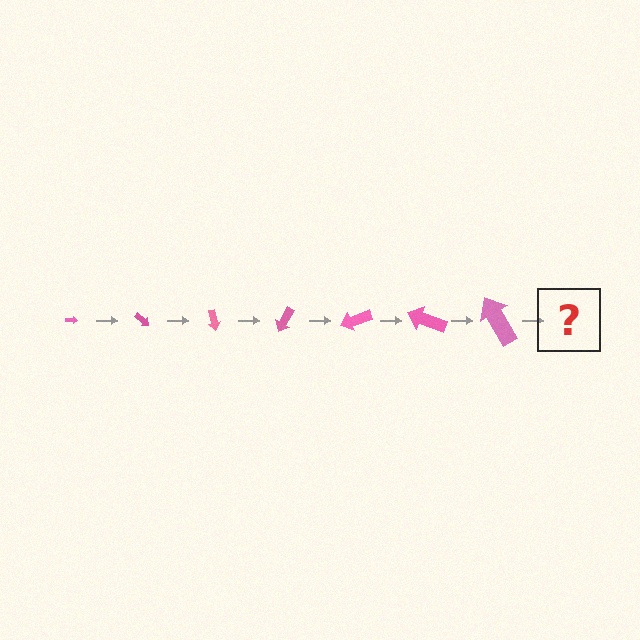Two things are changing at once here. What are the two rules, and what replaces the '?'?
The two rules are that the arrow grows larger each step and it rotates 40 degrees each step. The '?' should be an arrow, larger than the previous one and rotated 280 degrees from the start.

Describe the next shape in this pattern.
It should be an arrow, larger than the previous one and rotated 280 degrees from the start.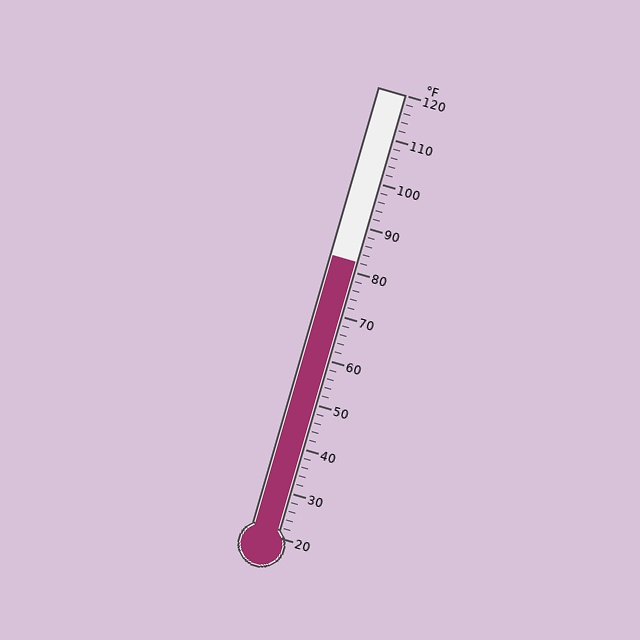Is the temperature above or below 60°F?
The temperature is above 60°F.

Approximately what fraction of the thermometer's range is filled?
The thermometer is filled to approximately 60% of its range.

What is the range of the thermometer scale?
The thermometer scale ranges from 20°F to 120°F.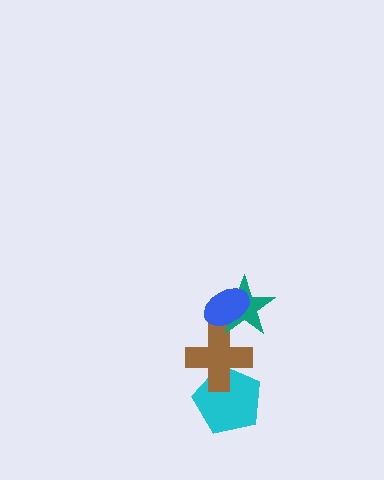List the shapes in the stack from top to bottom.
From top to bottom: the blue ellipse, the teal star, the brown cross, the cyan pentagon.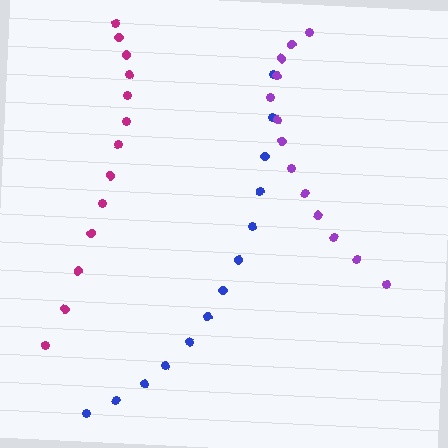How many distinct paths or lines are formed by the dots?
There are 3 distinct paths.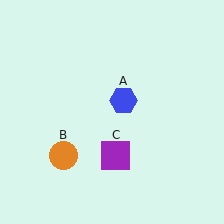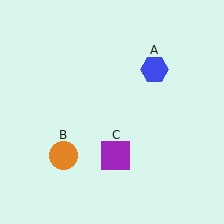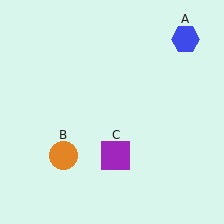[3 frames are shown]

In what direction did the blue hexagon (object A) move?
The blue hexagon (object A) moved up and to the right.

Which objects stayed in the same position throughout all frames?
Orange circle (object B) and purple square (object C) remained stationary.